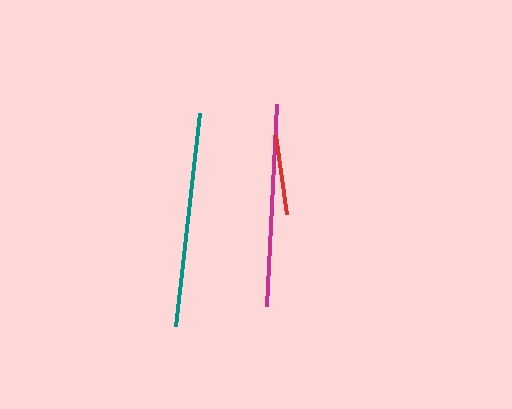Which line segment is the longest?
The teal line is the longest at approximately 214 pixels.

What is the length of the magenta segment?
The magenta segment is approximately 202 pixels long.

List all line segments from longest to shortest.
From longest to shortest: teal, magenta, red.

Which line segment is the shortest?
The red line is the shortest at approximately 79 pixels.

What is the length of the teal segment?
The teal segment is approximately 214 pixels long.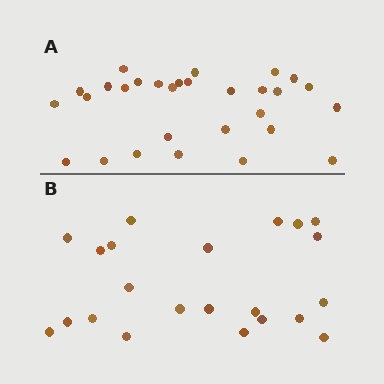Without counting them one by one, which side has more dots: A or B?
Region A (the top region) has more dots.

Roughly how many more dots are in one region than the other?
Region A has roughly 8 or so more dots than region B.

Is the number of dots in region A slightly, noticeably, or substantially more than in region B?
Region A has noticeably more, but not dramatically so. The ratio is roughly 1.3 to 1.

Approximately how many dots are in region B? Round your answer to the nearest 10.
About 20 dots. (The exact count is 22, which rounds to 20.)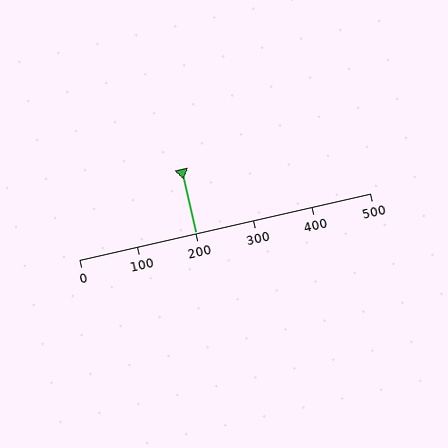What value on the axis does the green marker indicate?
The marker indicates approximately 200.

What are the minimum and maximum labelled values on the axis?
The axis runs from 0 to 500.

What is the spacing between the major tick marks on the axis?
The major ticks are spaced 100 apart.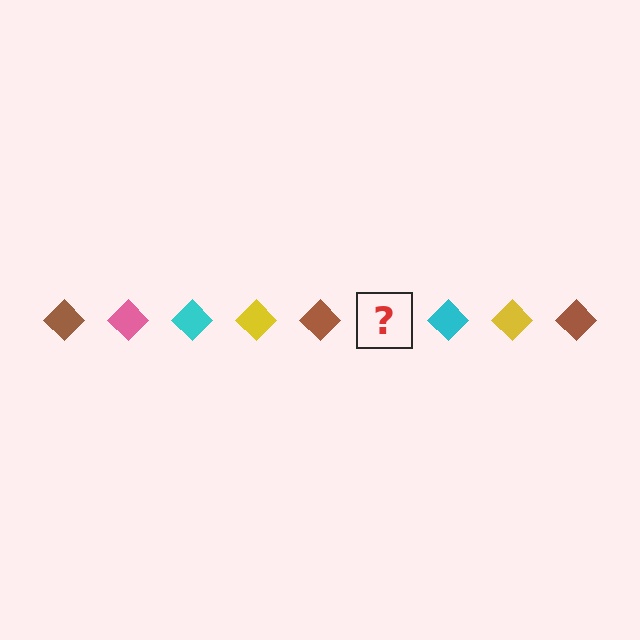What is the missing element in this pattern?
The missing element is a pink diamond.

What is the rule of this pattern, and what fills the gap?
The rule is that the pattern cycles through brown, pink, cyan, yellow diamonds. The gap should be filled with a pink diamond.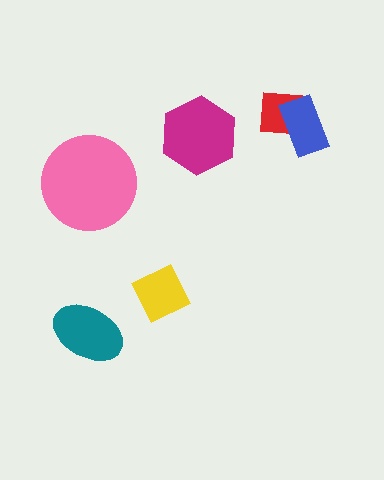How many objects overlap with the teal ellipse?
0 objects overlap with the teal ellipse.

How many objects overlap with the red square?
1 object overlaps with the red square.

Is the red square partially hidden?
Yes, it is partially covered by another shape.